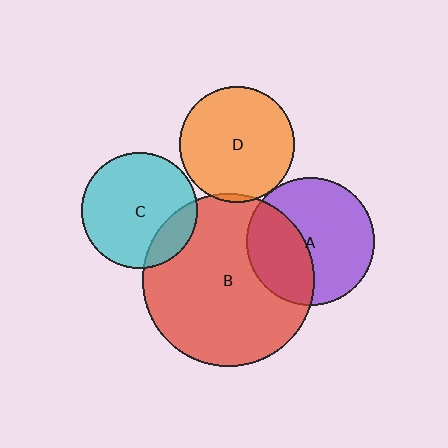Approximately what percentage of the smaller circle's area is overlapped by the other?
Approximately 40%.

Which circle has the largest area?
Circle B (red).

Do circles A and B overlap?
Yes.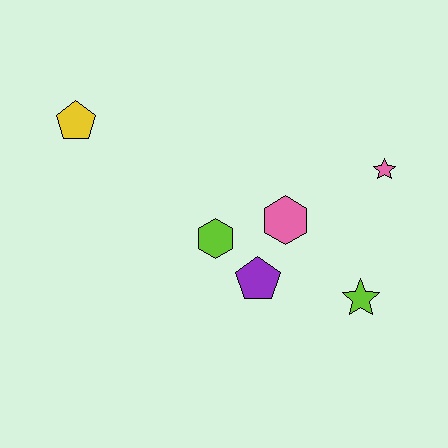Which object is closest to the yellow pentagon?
The lime hexagon is closest to the yellow pentagon.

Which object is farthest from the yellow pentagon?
The lime star is farthest from the yellow pentagon.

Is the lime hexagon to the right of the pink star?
No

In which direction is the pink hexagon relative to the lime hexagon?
The pink hexagon is to the right of the lime hexagon.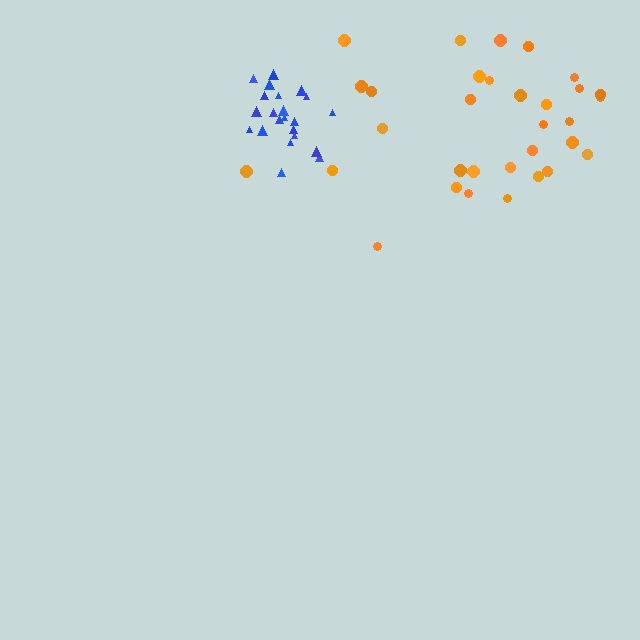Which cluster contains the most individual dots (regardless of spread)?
Orange (32).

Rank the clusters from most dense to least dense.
blue, orange.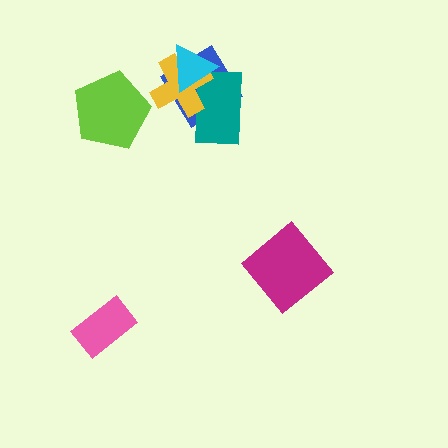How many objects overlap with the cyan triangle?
3 objects overlap with the cyan triangle.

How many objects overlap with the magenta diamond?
0 objects overlap with the magenta diamond.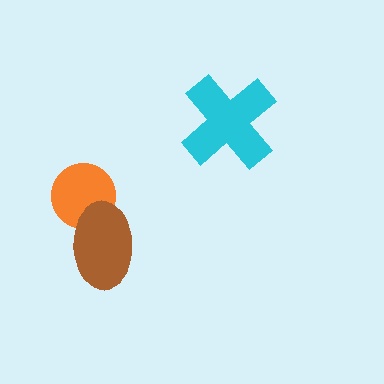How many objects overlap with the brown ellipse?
1 object overlaps with the brown ellipse.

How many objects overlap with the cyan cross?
0 objects overlap with the cyan cross.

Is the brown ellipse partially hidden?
No, no other shape covers it.